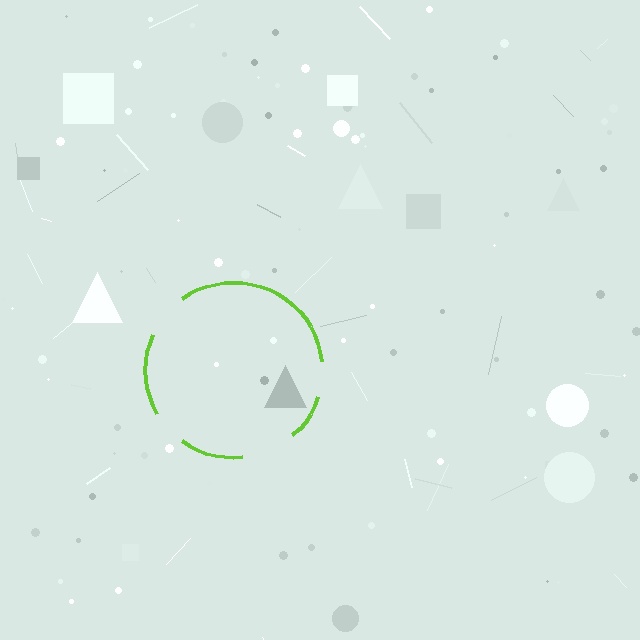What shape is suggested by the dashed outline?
The dashed outline suggests a circle.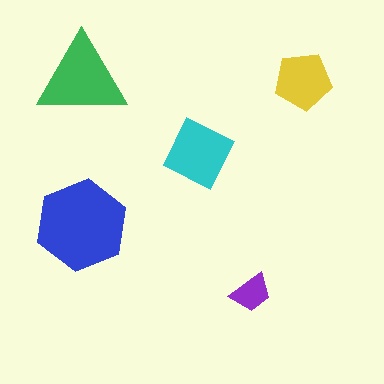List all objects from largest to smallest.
The blue hexagon, the green triangle, the cyan diamond, the yellow pentagon, the purple trapezoid.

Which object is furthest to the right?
The yellow pentagon is rightmost.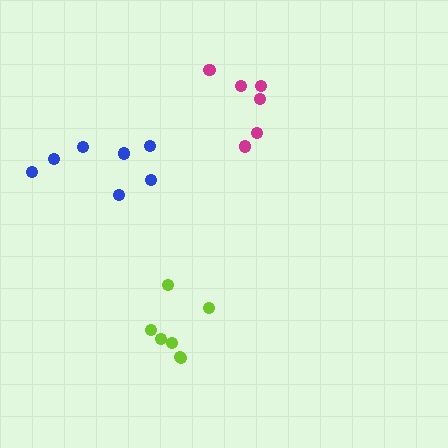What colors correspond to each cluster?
The clusters are colored: magenta, lime, blue.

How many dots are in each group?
Group 1: 6 dots, Group 2: 7 dots, Group 3: 7 dots (20 total).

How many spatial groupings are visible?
There are 3 spatial groupings.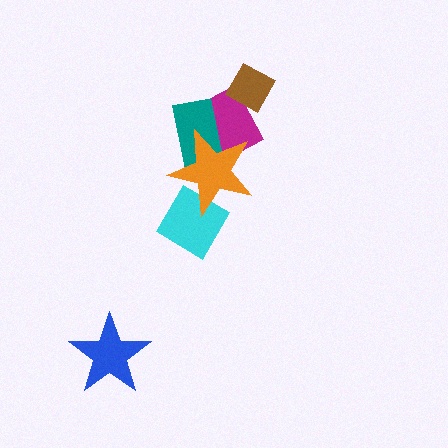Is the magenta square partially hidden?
Yes, it is partially covered by another shape.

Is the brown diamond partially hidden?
No, no other shape covers it.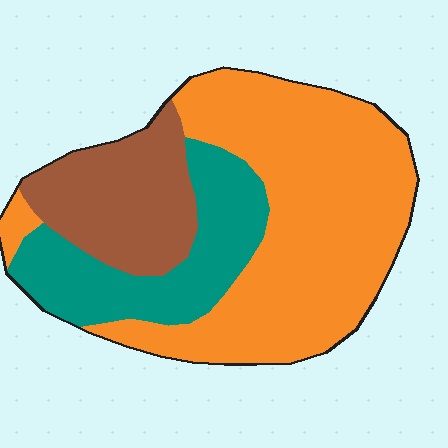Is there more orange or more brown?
Orange.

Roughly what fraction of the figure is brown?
Brown covers roughly 20% of the figure.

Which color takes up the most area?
Orange, at roughly 55%.